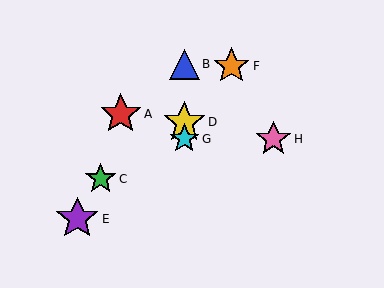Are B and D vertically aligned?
Yes, both are at x≈184.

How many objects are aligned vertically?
3 objects (B, D, G) are aligned vertically.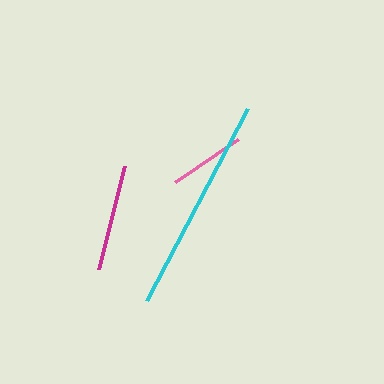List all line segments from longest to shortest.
From longest to shortest: cyan, magenta, pink.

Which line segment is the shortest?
The pink line is the shortest at approximately 76 pixels.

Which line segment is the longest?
The cyan line is the longest at approximately 217 pixels.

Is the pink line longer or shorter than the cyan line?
The cyan line is longer than the pink line.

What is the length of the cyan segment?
The cyan segment is approximately 217 pixels long.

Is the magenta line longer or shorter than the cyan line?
The cyan line is longer than the magenta line.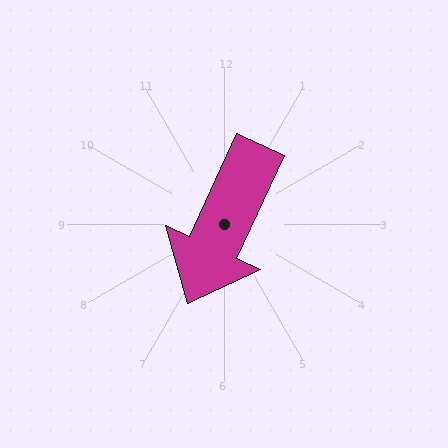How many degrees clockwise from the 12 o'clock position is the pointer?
Approximately 205 degrees.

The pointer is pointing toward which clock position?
Roughly 7 o'clock.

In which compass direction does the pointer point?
Southwest.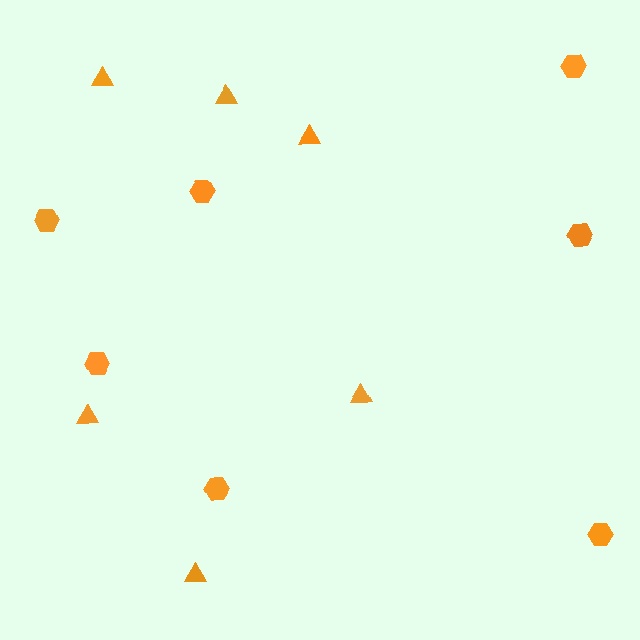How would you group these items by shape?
There are 2 groups: one group of triangles (6) and one group of hexagons (7).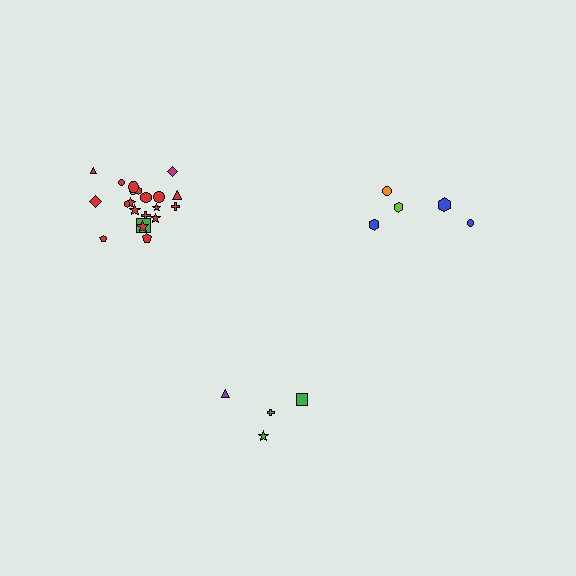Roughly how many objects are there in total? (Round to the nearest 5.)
Roughly 30 objects in total.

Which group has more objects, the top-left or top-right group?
The top-left group.